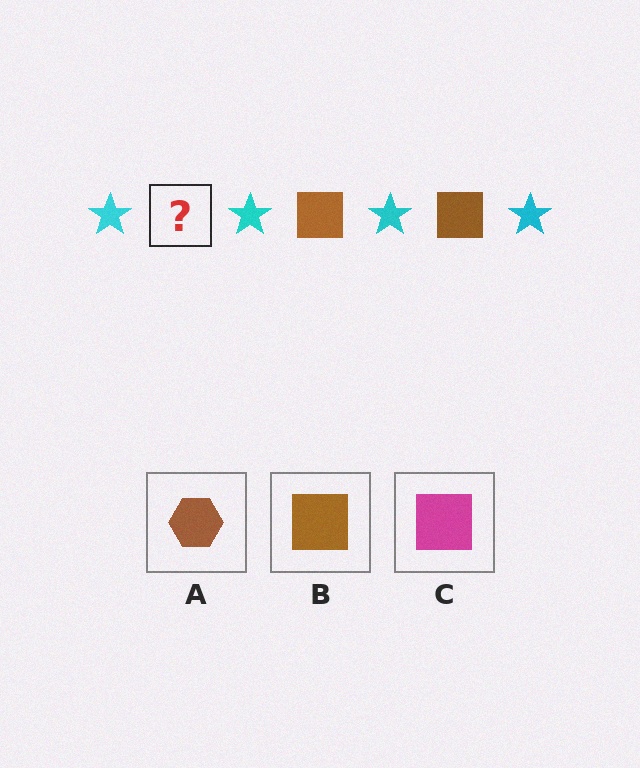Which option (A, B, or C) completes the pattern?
B.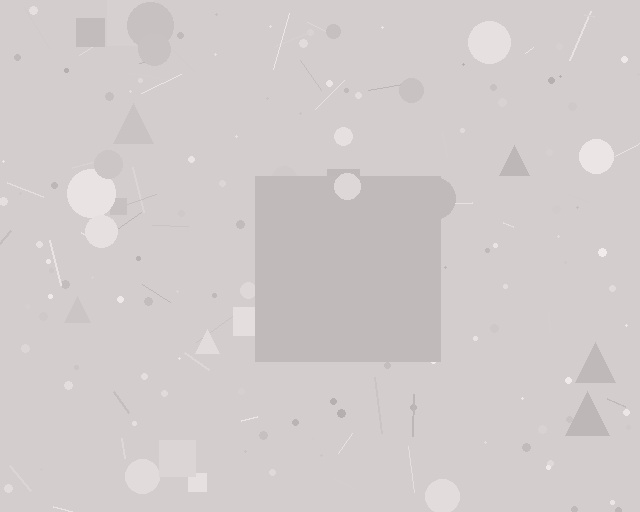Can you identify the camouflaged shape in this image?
The camouflaged shape is a square.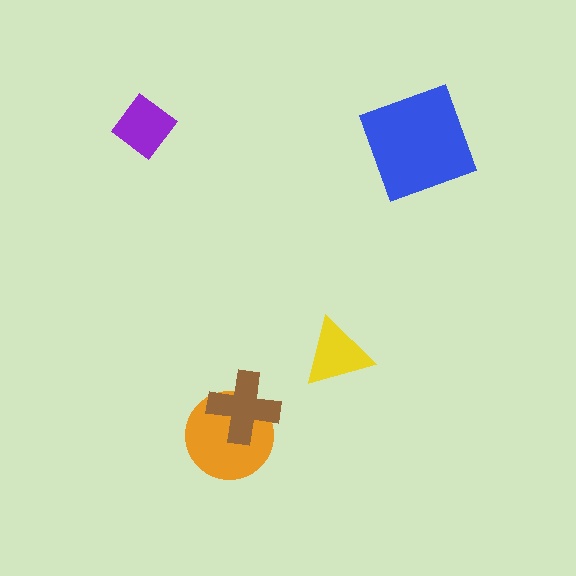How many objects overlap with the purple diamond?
0 objects overlap with the purple diamond.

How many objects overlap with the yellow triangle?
0 objects overlap with the yellow triangle.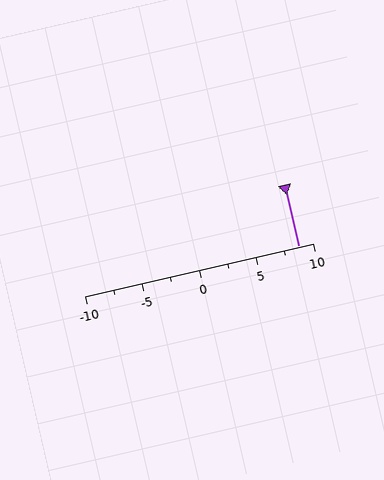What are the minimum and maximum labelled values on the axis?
The axis runs from -10 to 10.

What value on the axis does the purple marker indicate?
The marker indicates approximately 8.8.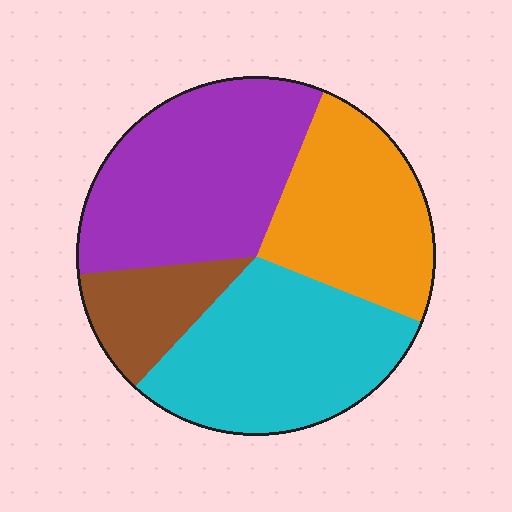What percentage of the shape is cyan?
Cyan takes up between a sixth and a third of the shape.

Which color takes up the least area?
Brown, at roughly 10%.